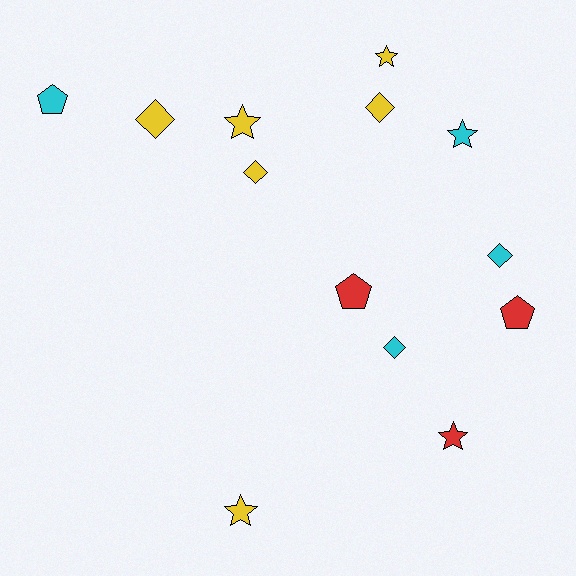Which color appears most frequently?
Yellow, with 6 objects.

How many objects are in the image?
There are 13 objects.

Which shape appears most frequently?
Diamond, with 5 objects.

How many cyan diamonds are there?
There are 2 cyan diamonds.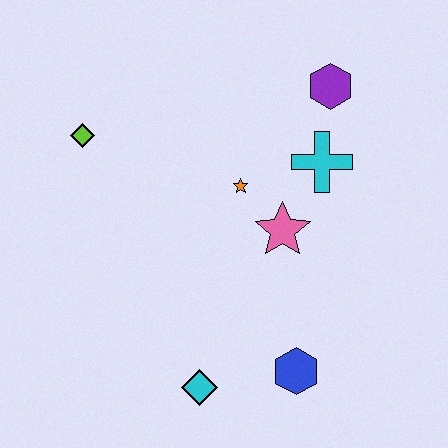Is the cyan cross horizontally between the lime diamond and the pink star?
No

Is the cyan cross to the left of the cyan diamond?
No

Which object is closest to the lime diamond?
The orange star is closest to the lime diamond.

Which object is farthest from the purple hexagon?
The cyan diamond is farthest from the purple hexagon.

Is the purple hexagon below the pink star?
No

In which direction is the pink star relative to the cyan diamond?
The pink star is above the cyan diamond.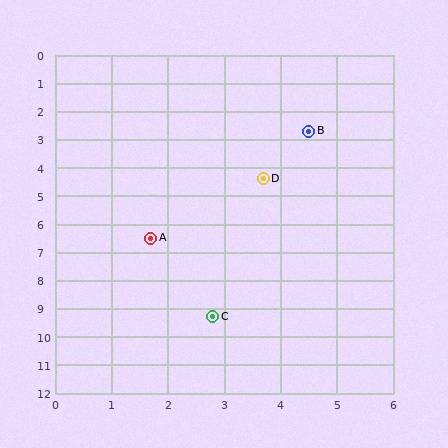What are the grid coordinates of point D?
Point D is at approximately (3.7, 4.4).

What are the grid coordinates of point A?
Point A is at approximately (1.7, 6.5).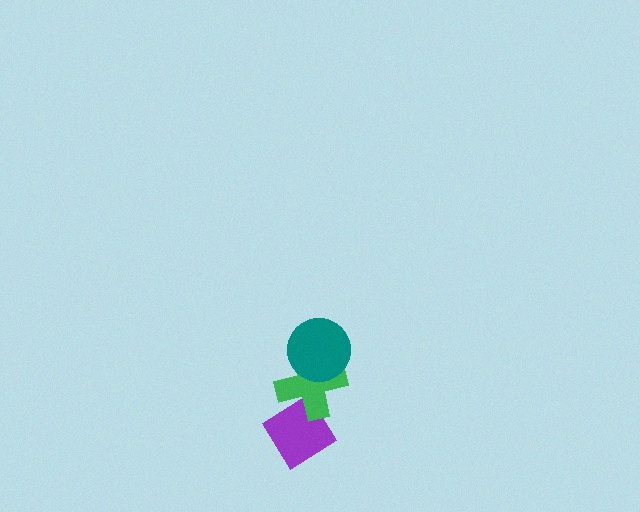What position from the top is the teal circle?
The teal circle is 1st from the top.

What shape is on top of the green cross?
The teal circle is on top of the green cross.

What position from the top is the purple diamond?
The purple diamond is 3rd from the top.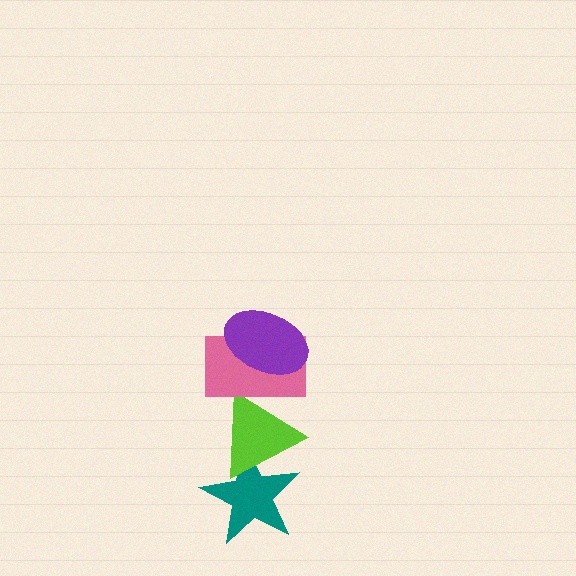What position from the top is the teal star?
The teal star is 4th from the top.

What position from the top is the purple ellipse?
The purple ellipse is 1st from the top.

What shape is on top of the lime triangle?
The pink rectangle is on top of the lime triangle.